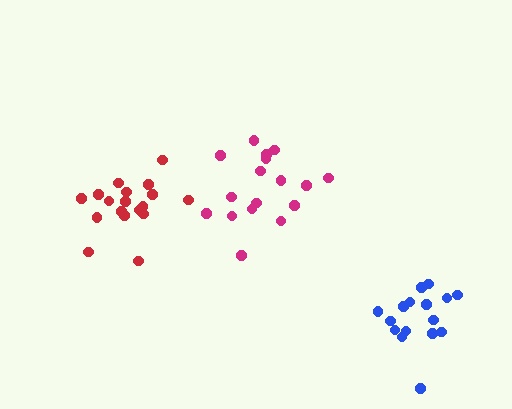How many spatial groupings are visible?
There are 3 spatial groupings.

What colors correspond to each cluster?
The clusters are colored: magenta, blue, red.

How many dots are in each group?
Group 1: 17 dots, Group 2: 16 dots, Group 3: 18 dots (51 total).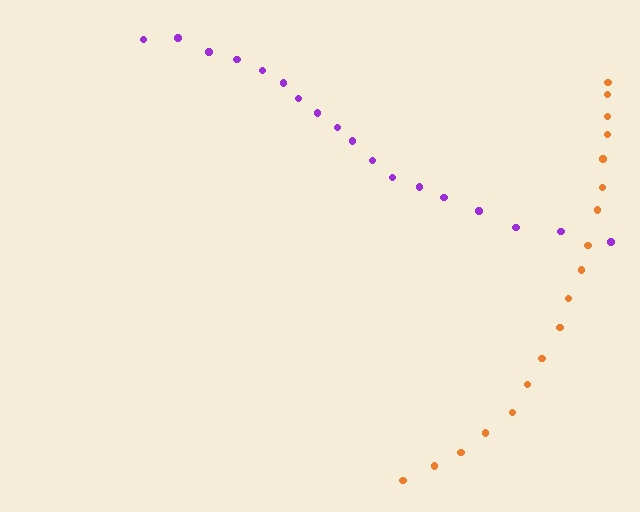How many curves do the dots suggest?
There are 2 distinct paths.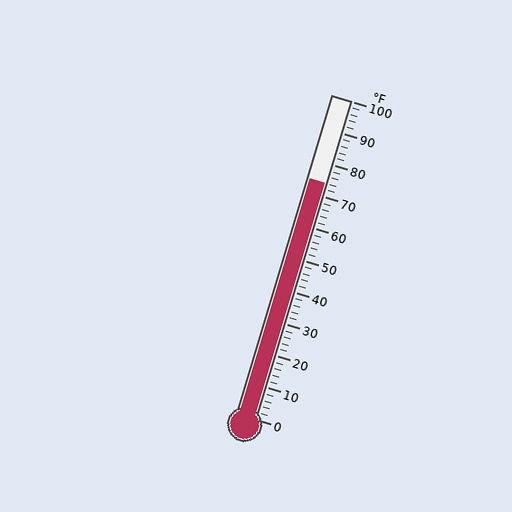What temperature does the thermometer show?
The thermometer shows approximately 74°F.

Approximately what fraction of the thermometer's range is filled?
The thermometer is filled to approximately 75% of its range.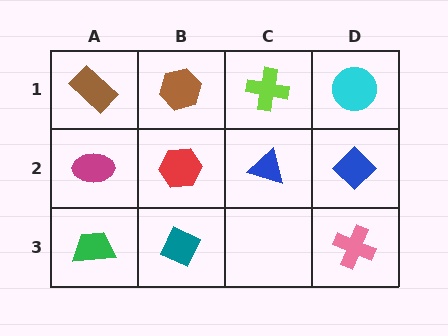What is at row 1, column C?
A lime cross.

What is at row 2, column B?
A red hexagon.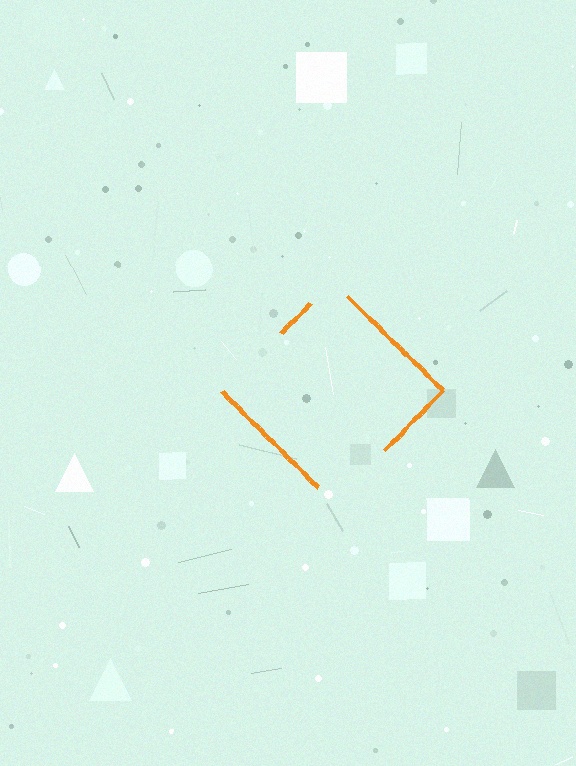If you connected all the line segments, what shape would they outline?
They would outline a diamond.